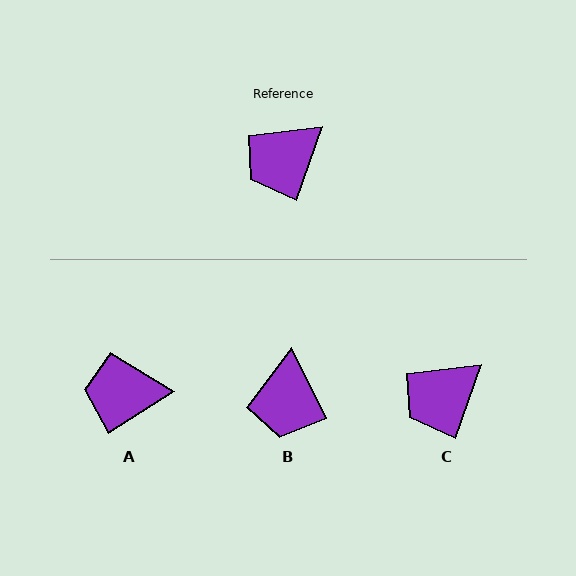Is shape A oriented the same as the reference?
No, it is off by about 38 degrees.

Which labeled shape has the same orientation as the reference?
C.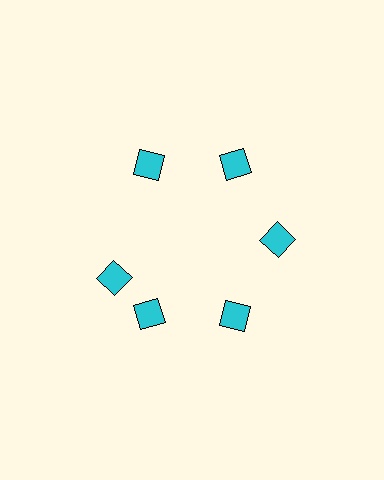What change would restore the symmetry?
The symmetry would be restored by rotating it back into even spacing with its neighbors so that all 6 diamonds sit at equal angles and equal distance from the center.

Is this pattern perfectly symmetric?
No. The 6 cyan diamonds are arranged in a ring, but one element near the 9 o'clock position is rotated out of alignment along the ring, breaking the 6-fold rotational symmetry.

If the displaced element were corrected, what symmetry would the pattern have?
It would have 6-fold rotational symmetry — the pattern would map onto itself every 60 degrees.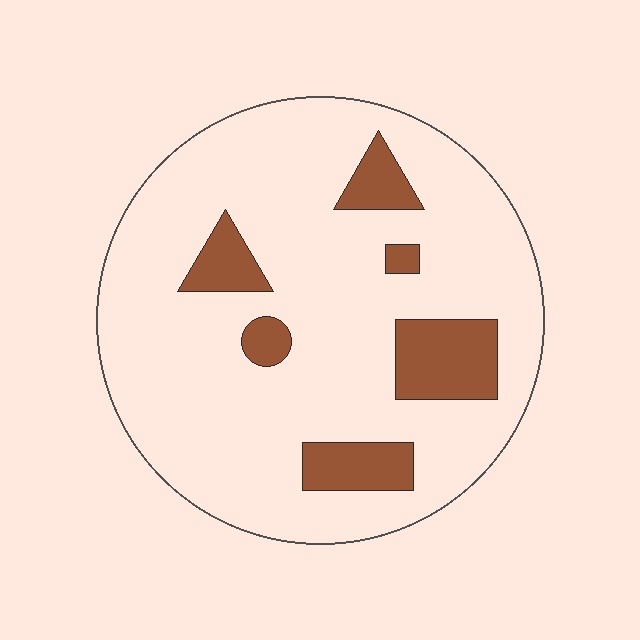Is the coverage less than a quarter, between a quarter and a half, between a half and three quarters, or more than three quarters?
Less than a quarter.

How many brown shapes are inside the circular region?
6.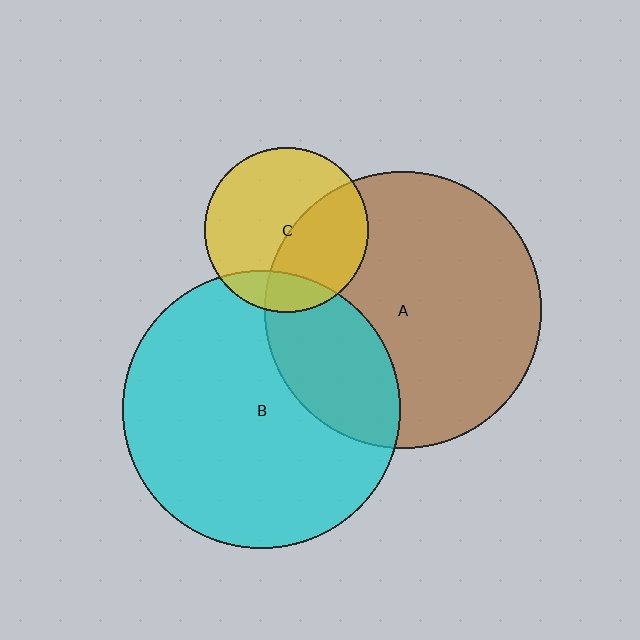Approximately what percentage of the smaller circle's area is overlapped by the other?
Approximately 15%.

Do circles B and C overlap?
Yes.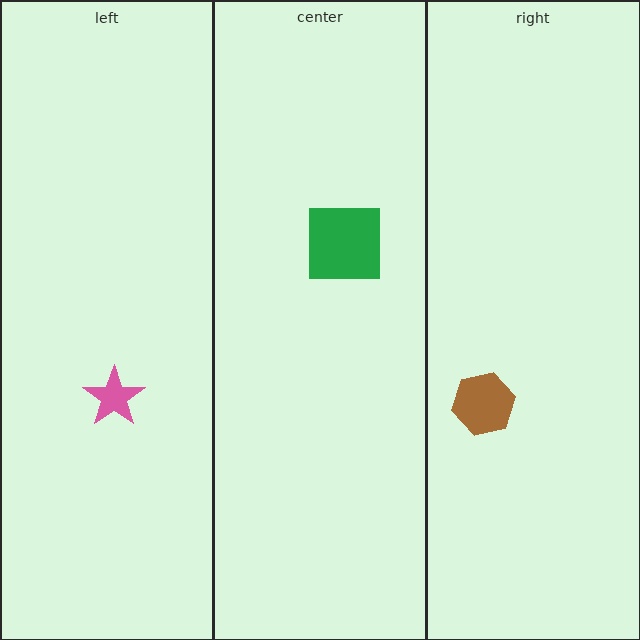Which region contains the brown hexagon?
The right region.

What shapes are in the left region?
The pink star.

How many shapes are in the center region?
1.